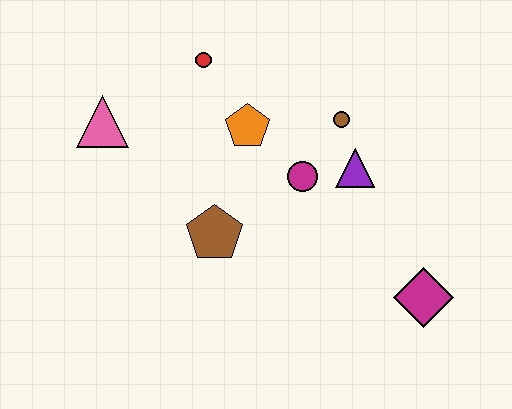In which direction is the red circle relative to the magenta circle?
The red circle is above the magenta circle.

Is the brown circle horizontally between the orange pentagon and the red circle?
No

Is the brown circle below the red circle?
Yes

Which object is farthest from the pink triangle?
The magenta diamond is farthest from the pink triangle.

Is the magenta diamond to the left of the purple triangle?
No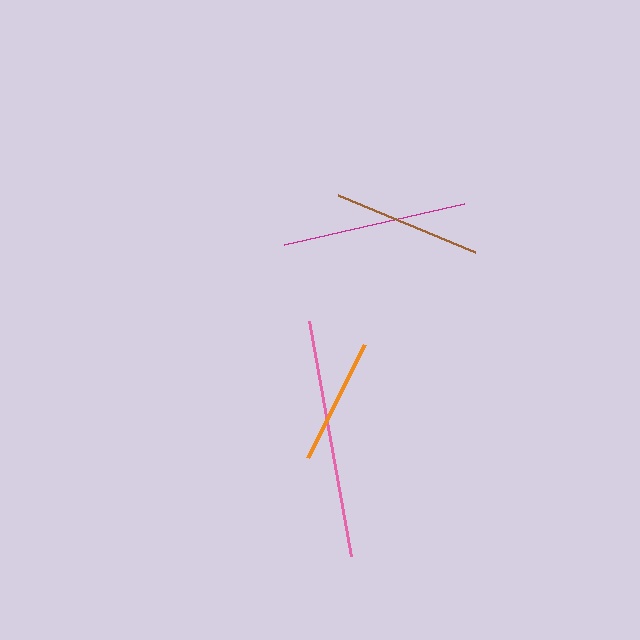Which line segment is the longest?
The pink line is the longest at approximately 239 pixels.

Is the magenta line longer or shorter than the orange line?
The magenta line is longer than the orange line.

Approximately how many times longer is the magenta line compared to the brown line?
The magenta line is approximately 1.2 times the length of the brown line.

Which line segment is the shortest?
The orange line is the shortest at approximately 127 pixels.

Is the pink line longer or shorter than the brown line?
The pink line is longer than the brown line.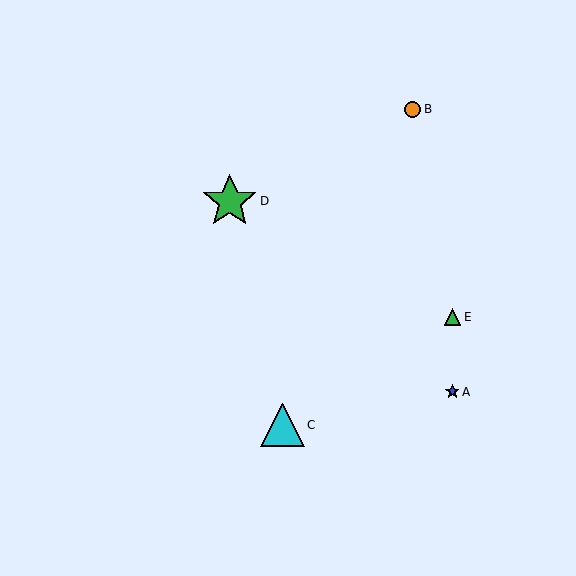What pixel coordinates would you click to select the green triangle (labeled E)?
Click at (453, 317) to select the green triangle E.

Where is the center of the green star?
The center of the green star is at (230, 201).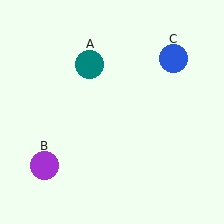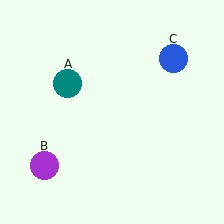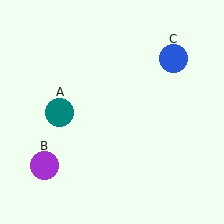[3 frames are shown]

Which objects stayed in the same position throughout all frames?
Purple circle (object B) and blue circle (object C) remained stationary.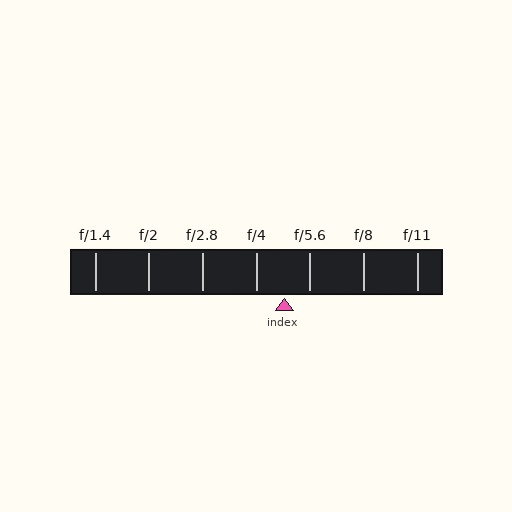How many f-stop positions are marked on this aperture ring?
There are 7 f-stop positions marked.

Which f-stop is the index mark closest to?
The index mark is closest to f/5.6.